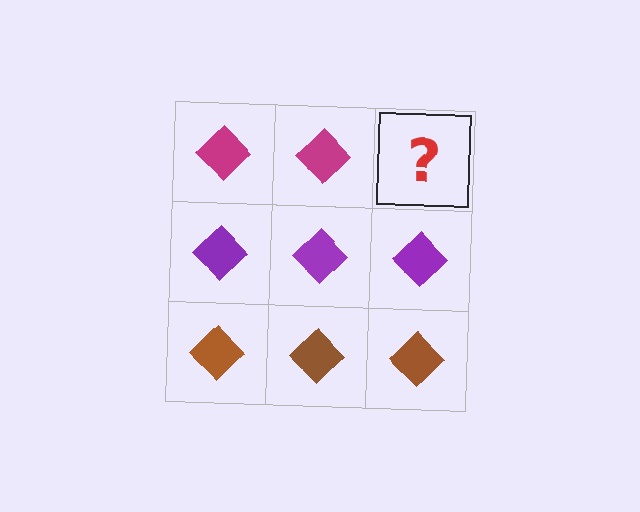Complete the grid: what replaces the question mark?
The question mark should be replaced with a magenta diamond.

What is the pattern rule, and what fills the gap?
The rule is that each row has a consistent color. The gap should be filled with a magenta diamond.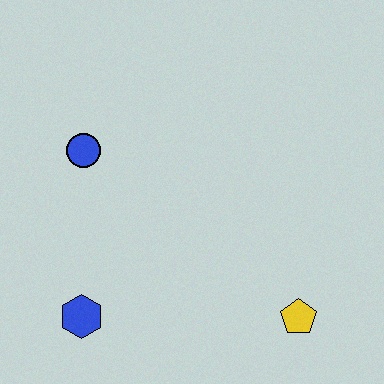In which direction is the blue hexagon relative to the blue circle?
The blue hexagon is below the blue circle.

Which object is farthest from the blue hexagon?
The yellow pentagon is farthest from the blue hexagon.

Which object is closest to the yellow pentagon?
The blue hexagon is closest to the yellow pentagon.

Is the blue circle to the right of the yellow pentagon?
No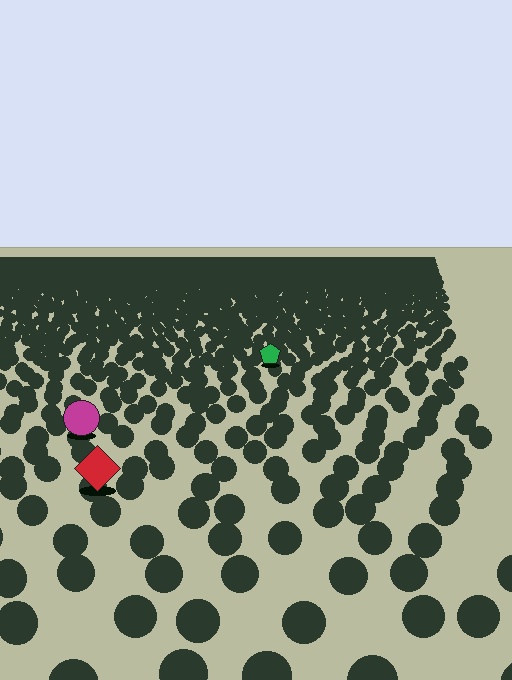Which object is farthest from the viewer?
The green pentagon is farthest from the viewer. It appears smaller and the ground texture around it is denser.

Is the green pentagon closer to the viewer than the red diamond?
No. The red diamond is closer — you can tell from the texture gradient: the ground texture is coarser near it.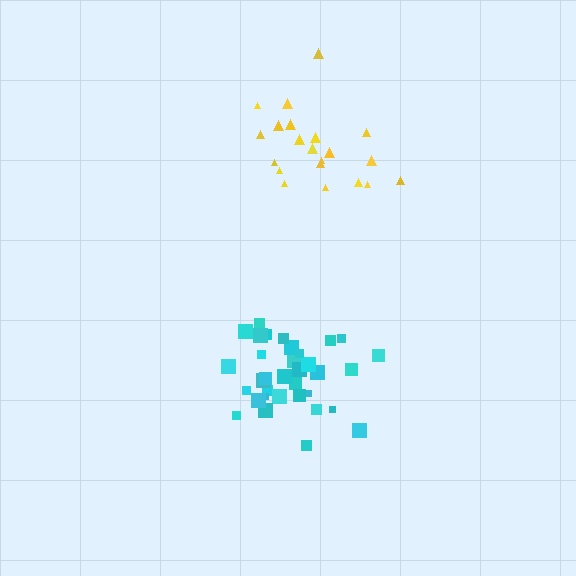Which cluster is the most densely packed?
Cyan.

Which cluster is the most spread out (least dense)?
Yellow.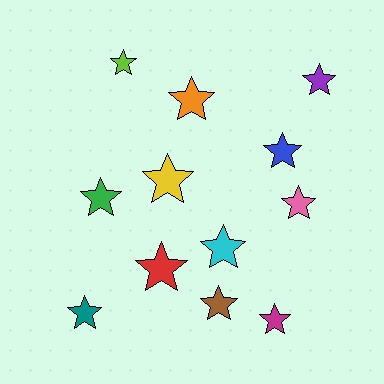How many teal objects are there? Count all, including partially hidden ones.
There is 1 teal object.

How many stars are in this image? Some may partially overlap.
There are 12 stars.